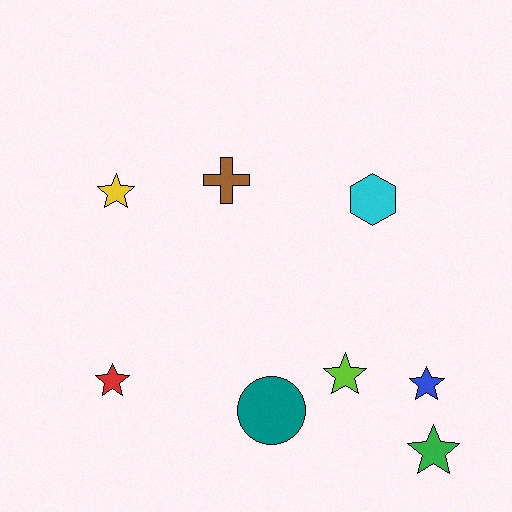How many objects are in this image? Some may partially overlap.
There are 8 objects.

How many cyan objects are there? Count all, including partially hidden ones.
There is 1 cyan object.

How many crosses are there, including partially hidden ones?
There is 1 cross.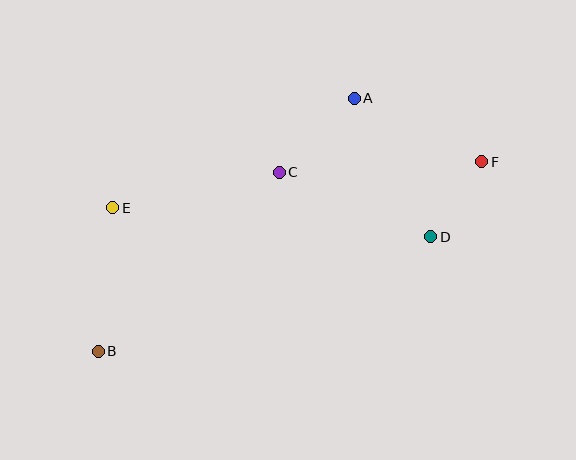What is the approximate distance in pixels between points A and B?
The distance between A and B is approximately 360 pixels.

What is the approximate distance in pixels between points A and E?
The distance between A and E is approximately 265 pixels.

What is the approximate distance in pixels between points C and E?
The distance between C and E is approximately 170 pixels.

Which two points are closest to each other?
Points D and F are closest to each other.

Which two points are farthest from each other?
Points B and F are farthest from each other.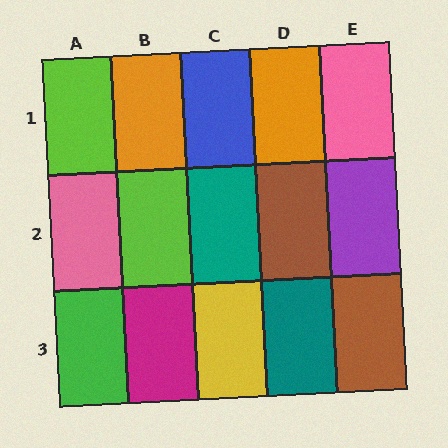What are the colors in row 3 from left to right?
Green, magenta, yellow, teal, brown.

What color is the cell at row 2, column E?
Purple.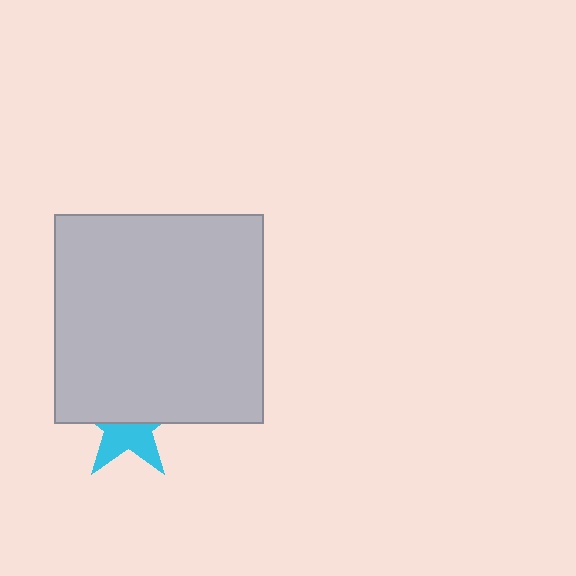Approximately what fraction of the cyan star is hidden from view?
Roughly 54% of the cyan star is hidden behind the light gray square.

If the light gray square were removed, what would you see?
You would see the complete cyan star.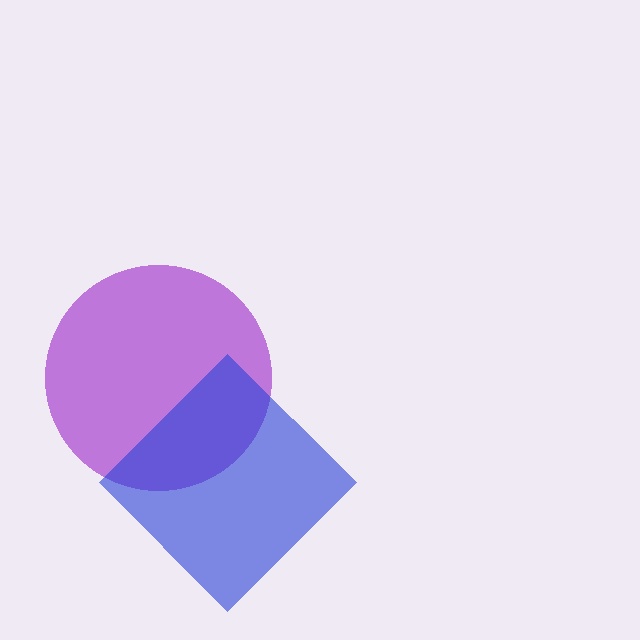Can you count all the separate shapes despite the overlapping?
Yes, there are 2 separate shapes.